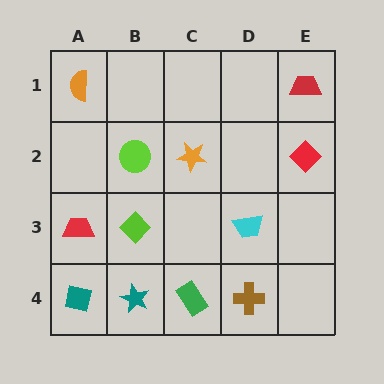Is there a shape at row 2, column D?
No, that cell is empty.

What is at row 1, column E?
A red trapezoid.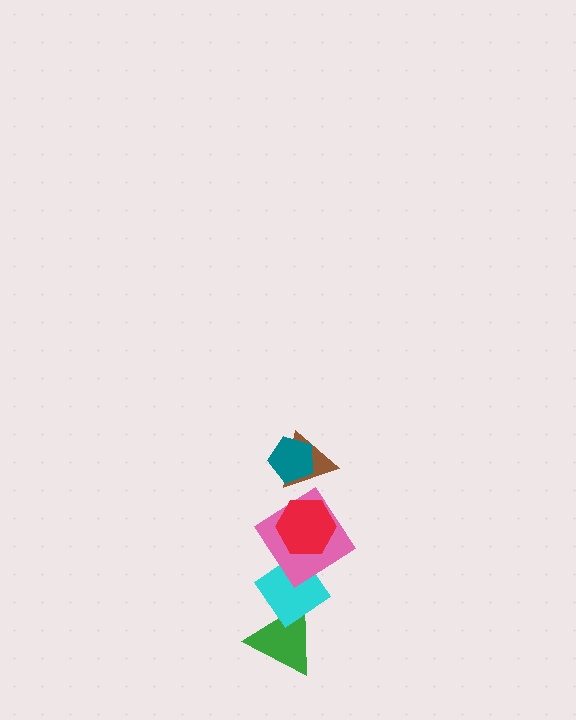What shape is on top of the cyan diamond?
The pink diamond is on top of the cyan diamond.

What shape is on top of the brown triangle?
The teal pentagon is on top of the brown triangle.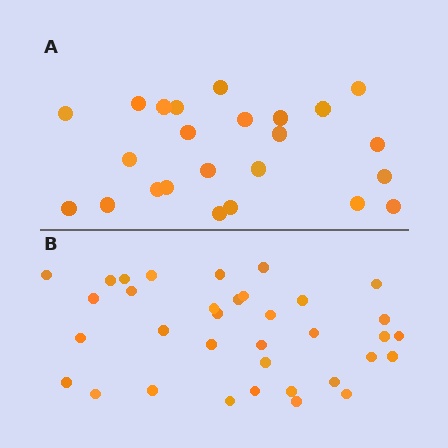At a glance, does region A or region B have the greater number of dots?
Region B (the bottom region) has more dots.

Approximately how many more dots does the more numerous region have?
Region B has roughly 12 or so more dots than region A.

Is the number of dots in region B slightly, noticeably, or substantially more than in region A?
Region B has substantially more. The ratio is roughly 1.5 to 1.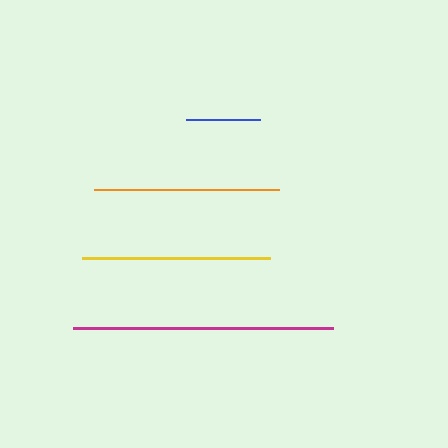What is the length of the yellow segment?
The yellow segment is approximately 188 pixels long.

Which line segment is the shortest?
The blue line is the shortest at approximately 73 pixels.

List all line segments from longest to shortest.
From longest to shortest: magenta, yellow, orange, blue.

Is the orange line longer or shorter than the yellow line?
The yellow line is longer than the orange line.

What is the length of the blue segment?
The blue segment is approximately 73 pixels long.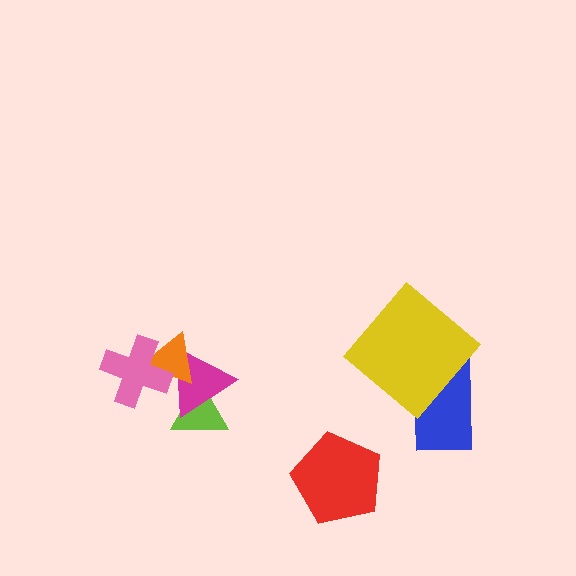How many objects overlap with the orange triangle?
2 objects overlap with the orange triangle.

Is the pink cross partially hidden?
No, no other shape covers it.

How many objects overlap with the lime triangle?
1 object overlaps with the lime triangle.